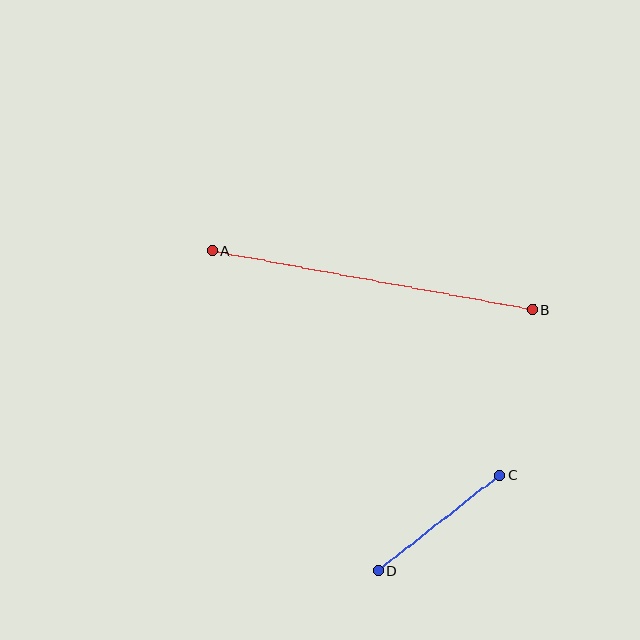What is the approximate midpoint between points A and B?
The midpoint is at approximately (372, 280) pixels.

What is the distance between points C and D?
The distance is approximately 154 pixels.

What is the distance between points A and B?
The distance is approximately 326 pixels.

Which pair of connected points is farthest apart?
Points A and B are farthest apart.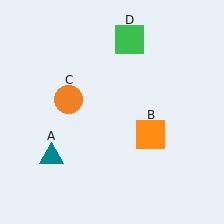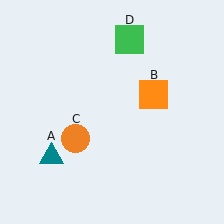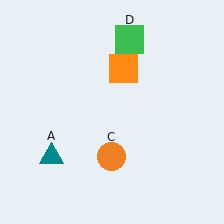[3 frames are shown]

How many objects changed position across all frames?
2 objects changed position: orange square (object B), orange circle (object C).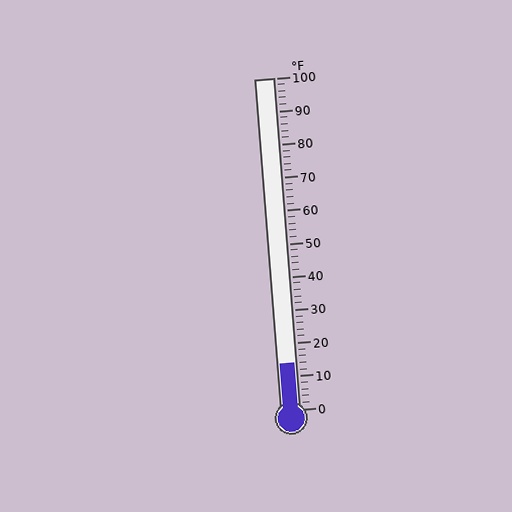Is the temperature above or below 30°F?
The temperature is below 30°F.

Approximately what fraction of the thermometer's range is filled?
The thermometer is filled to approximately 15% of its range.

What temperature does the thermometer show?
The thermometer shows approximately 14°F.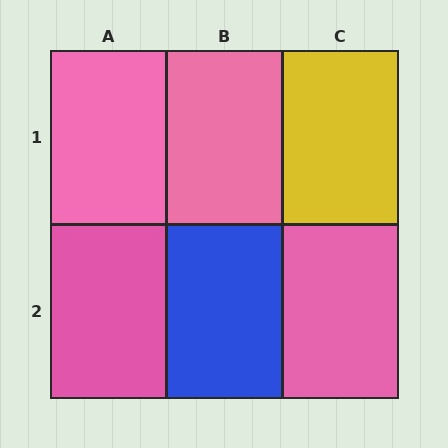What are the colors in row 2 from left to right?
Pink, blue, pink.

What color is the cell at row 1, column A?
Pink.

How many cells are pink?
4 cells are pink.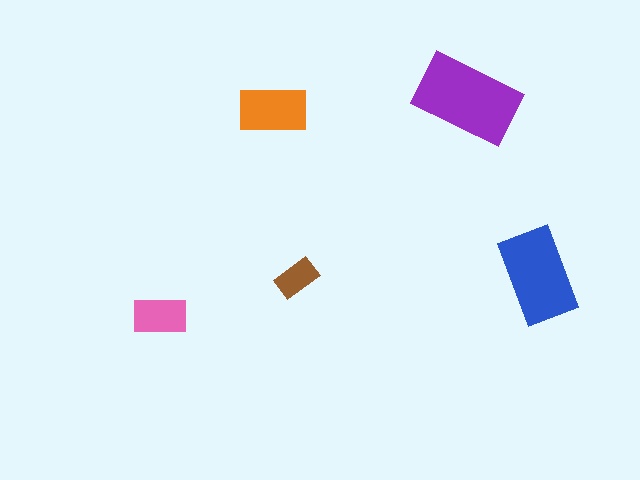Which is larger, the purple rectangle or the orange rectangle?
The purple one.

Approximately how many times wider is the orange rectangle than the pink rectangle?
About 1.5 times wider.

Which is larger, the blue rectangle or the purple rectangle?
The purple one.